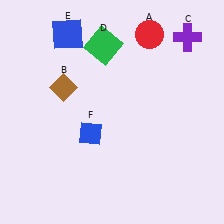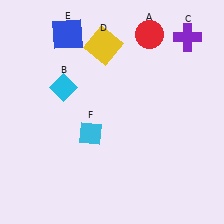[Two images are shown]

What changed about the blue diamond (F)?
In Image 1, F is blue. In Image 2, it changed to cyan.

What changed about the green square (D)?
In Image 1, D is green. In Image 2, it changed to yellow.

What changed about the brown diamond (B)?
In Image 1, B is brown. In Image 2, it changed to cyan.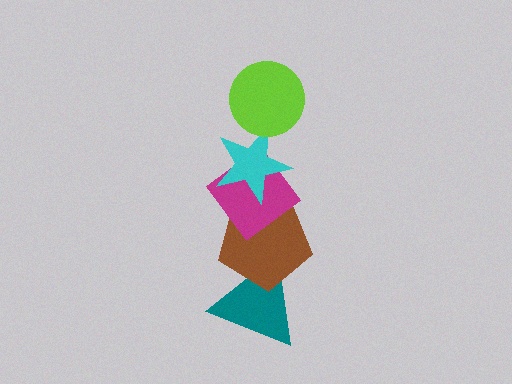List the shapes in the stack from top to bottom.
From top to bottom: the lime circle, the cyan star, the magenta diamond, the brown pentagon, the teal triangle.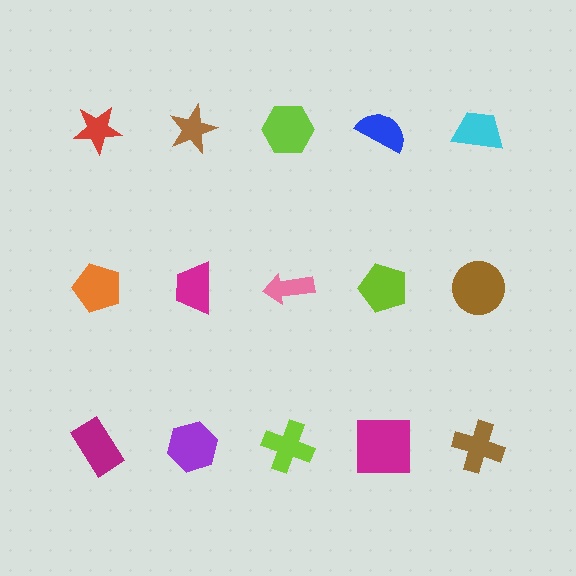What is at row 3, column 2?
A purple hexagon.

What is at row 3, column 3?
A lime cross.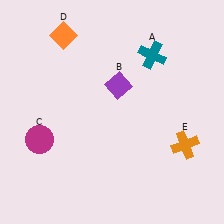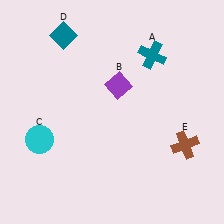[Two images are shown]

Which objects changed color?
C changed from magenta to cyan. D changed from orange to teal. E changed from orange to brown.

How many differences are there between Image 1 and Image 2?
There are 3 differences between the two images.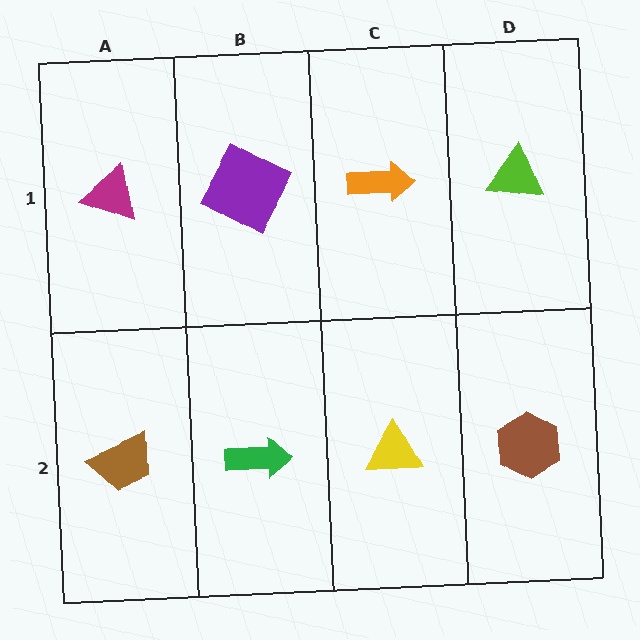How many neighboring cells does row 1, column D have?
2.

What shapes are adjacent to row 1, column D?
A brown hexagon (row 2, column D), an orange arrow (row 1, column C).